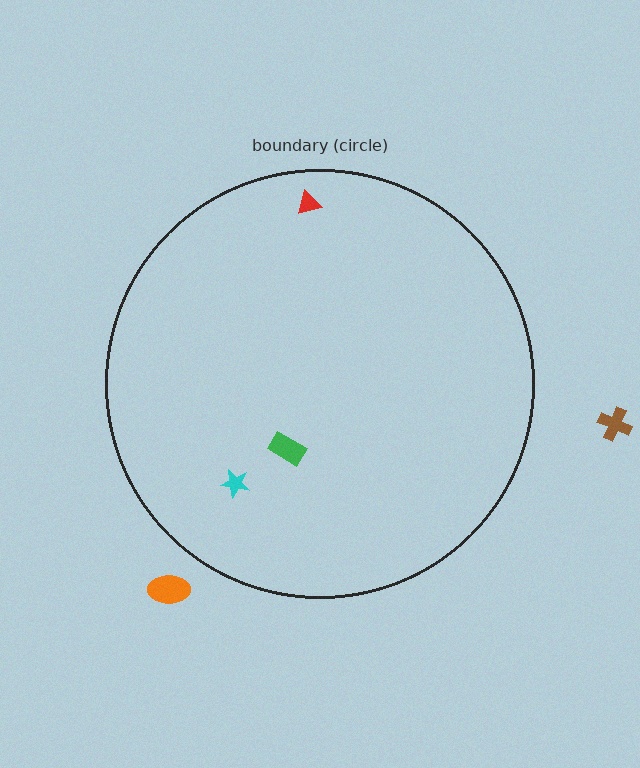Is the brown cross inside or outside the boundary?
Outside.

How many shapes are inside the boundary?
3 inside, 2 outside.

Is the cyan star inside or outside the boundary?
Inside.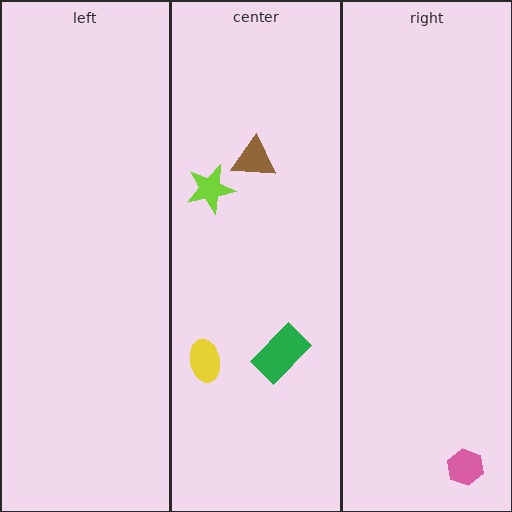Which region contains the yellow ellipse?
The center region.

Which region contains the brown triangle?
The center region.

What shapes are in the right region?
The pink hexagon.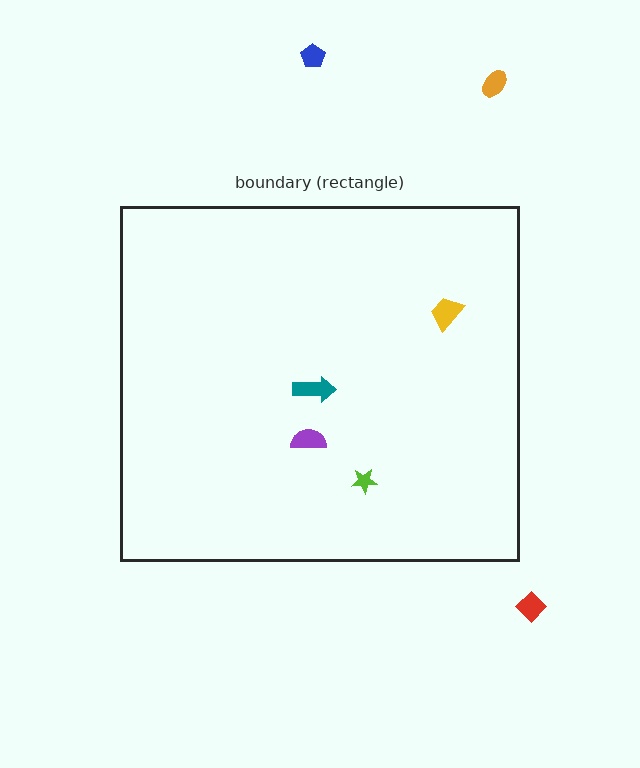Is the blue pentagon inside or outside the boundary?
Outside.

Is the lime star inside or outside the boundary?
Inside.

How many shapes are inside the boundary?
4 inside, 3 outside.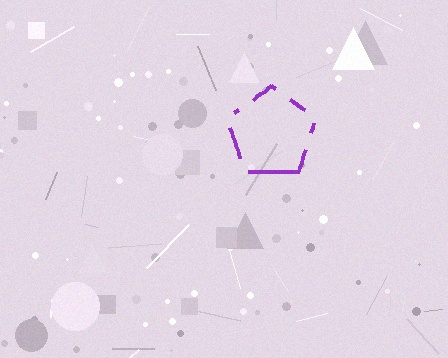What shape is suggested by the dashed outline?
The dashed outline suggests a pentagon.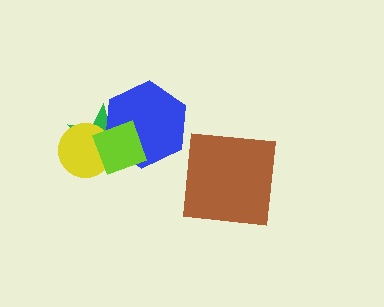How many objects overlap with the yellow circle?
2 objects overlap with the yellow circle.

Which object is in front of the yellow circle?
The lime diamond is in front of the yellow circle.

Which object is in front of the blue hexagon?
The lime diamond is in front of the blue hexagon.